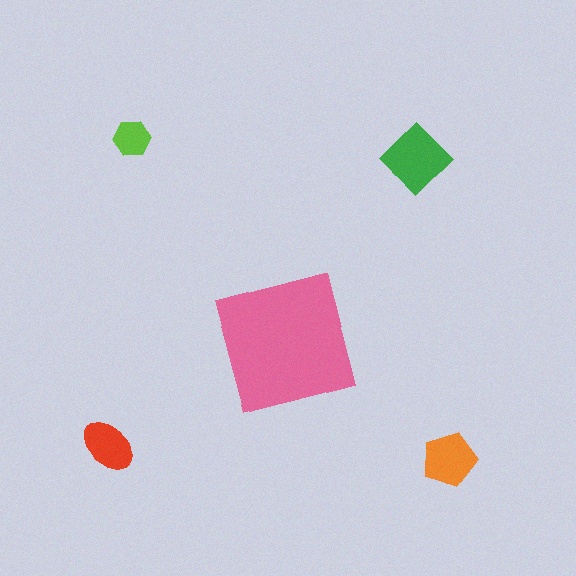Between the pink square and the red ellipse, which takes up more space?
The pink square.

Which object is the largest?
The pink square.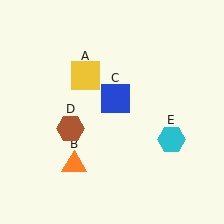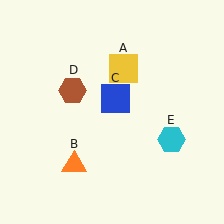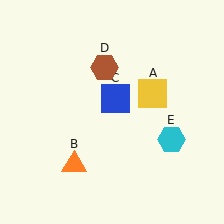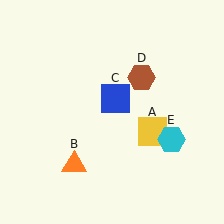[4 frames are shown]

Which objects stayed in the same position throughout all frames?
Orange triangle (object B) and blue square (object C) and cyan hexagon (object E) remained stationary.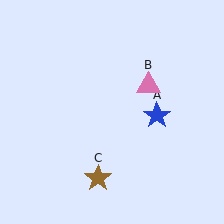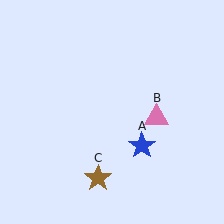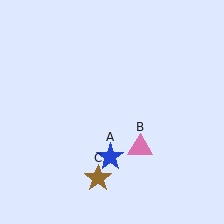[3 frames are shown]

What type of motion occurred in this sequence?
The blue star (object A), pink triangle (object B) rotated clockwise around the center of the scene.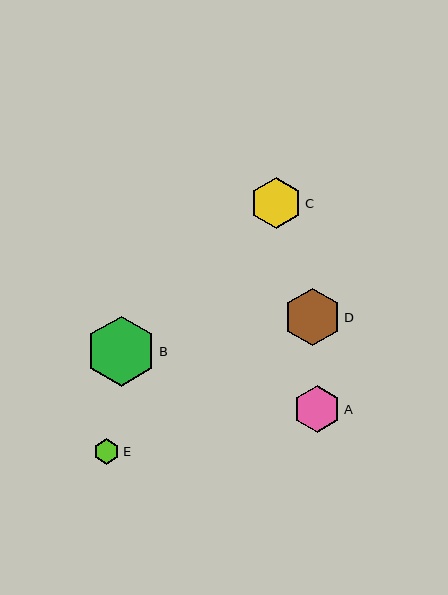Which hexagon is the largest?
Hexagon B is the largest with a size of approximately 70 pixels.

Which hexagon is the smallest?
Hexagon E is the smallest with a size of approximately 26 pixels.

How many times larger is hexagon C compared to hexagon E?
Hexagon C is approximately 2.0 times the size of hexagon E.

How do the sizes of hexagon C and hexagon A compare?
Hexagon C and hexagon A are approximately the same size.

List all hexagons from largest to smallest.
From largest to smallest: B, D, C, A, E.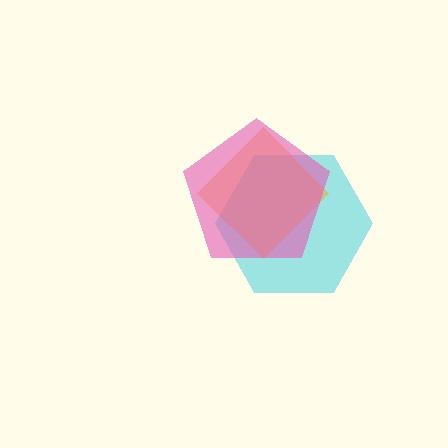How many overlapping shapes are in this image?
There are 3 overlapping shapes in the image.